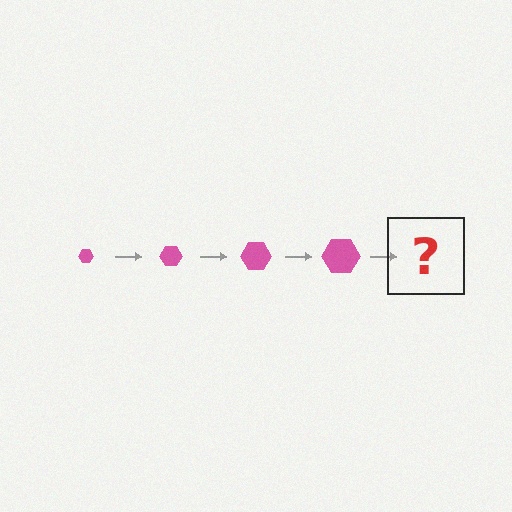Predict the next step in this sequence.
The next step is a pink hexagon, larger than the previous one.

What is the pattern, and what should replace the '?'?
The pattern is that the hexagon gets progressively larger each step. The '?' should be a pink hexagon, larger than the previous one.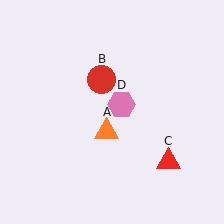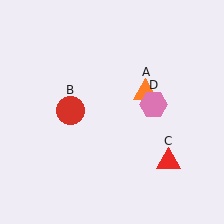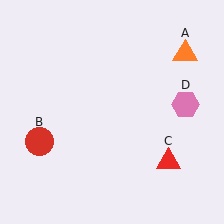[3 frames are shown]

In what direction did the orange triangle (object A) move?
The orange triangle (object A) moved up and to the right.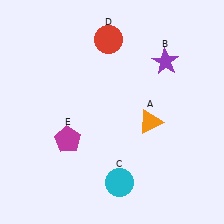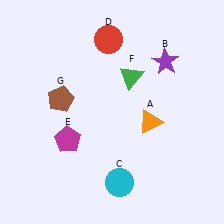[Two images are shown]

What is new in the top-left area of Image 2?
A brown pentagon (G) was added in the top-left area of Image 2.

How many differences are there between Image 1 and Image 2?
There are 2 differences between the two images.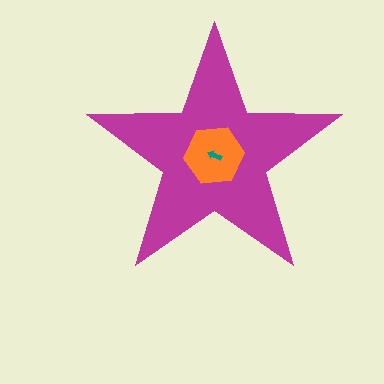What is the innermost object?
The teal arrow.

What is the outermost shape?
The magenta star.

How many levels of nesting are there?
3.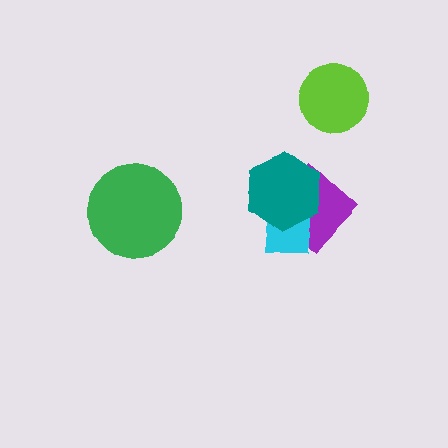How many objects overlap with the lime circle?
0 objects overlap with the lime circle.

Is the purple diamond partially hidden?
Yes, it is partially covered by another shape.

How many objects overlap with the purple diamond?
2 objects overlap with the purple diamond.